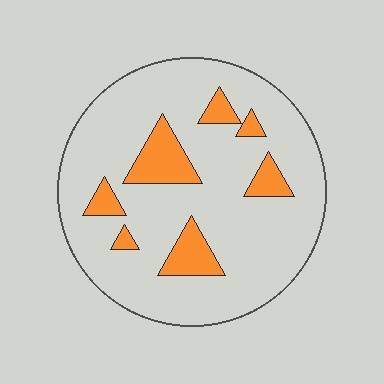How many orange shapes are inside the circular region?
7.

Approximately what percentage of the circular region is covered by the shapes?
Approximately 15%.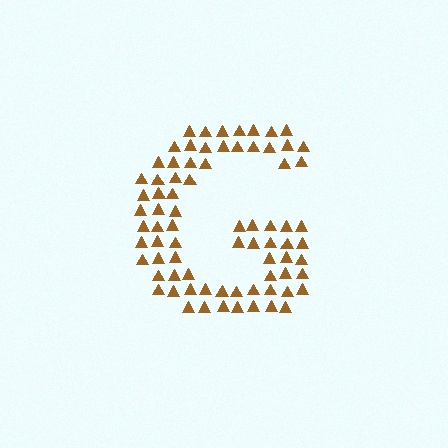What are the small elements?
The small elements are triangles.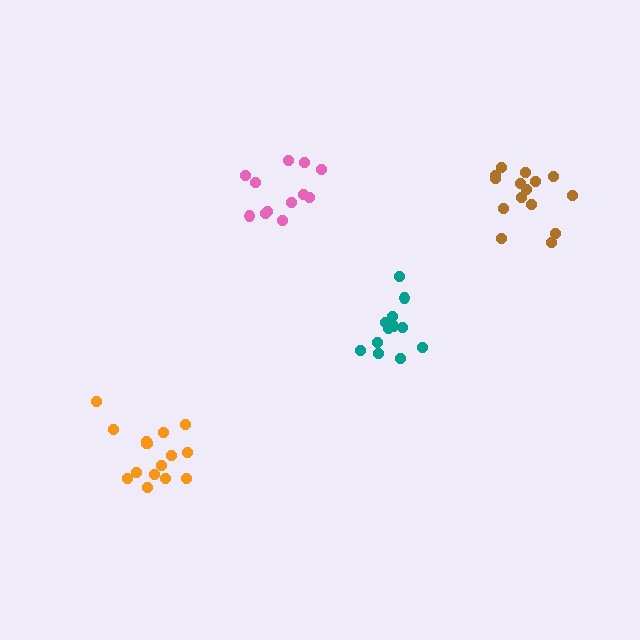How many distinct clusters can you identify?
There are 4 distinct clusters.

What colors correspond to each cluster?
The clusters are colored: pink, teal, orange, brown.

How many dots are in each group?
Group 1: 12 dots, Group 2: 12 dots, Group 3: 16 dots, Group 4: 15 dots (55 total).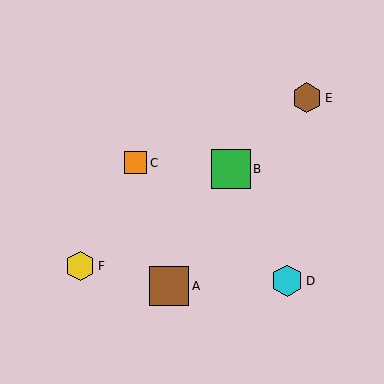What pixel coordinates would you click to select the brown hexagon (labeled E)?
Click at (307, 98) to select the brown hexagon E.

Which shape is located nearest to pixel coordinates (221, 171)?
The green square (labeled B) at (231, 169) is nearest to that location.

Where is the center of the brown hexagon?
The center of the brown hexagon is at (307, 98).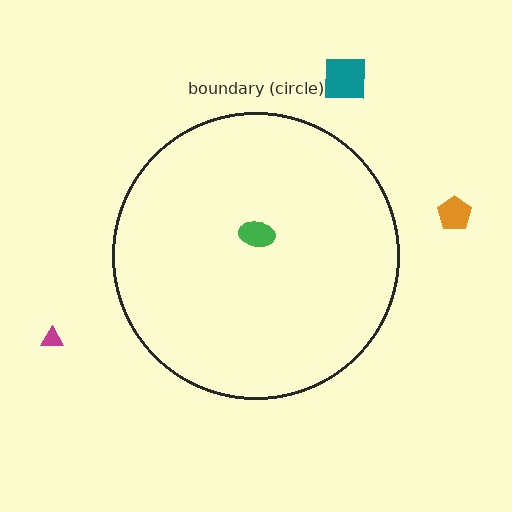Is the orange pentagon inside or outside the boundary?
Outside.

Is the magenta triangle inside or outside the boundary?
Outside.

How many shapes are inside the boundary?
1 inside, 3 outside.